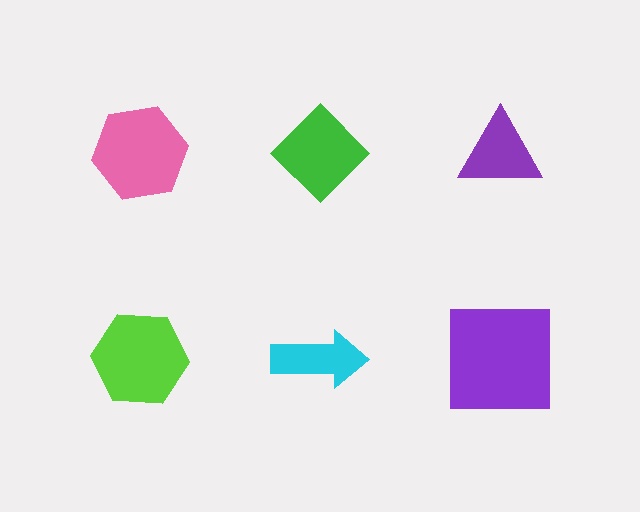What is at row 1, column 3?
A purple triangle.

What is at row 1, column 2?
A green diamond.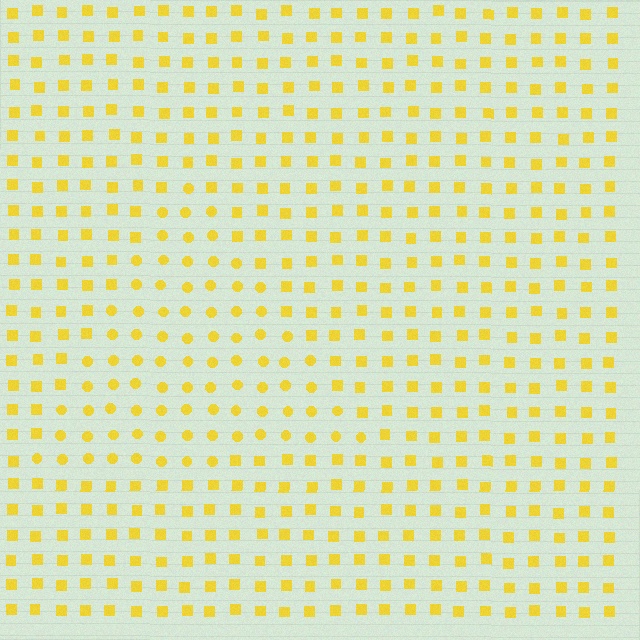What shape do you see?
I see a triangle.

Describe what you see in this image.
The image is filled with small yellow elements arranged in a uniform grid. A triangle-shaped region contains circles, while the surrounding area contains squares. The boundary is defined purely by the change in element shape.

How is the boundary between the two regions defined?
The boundary is defined by a change in element shape: circles inside vs. squares outside. All elements share the same color and spacing.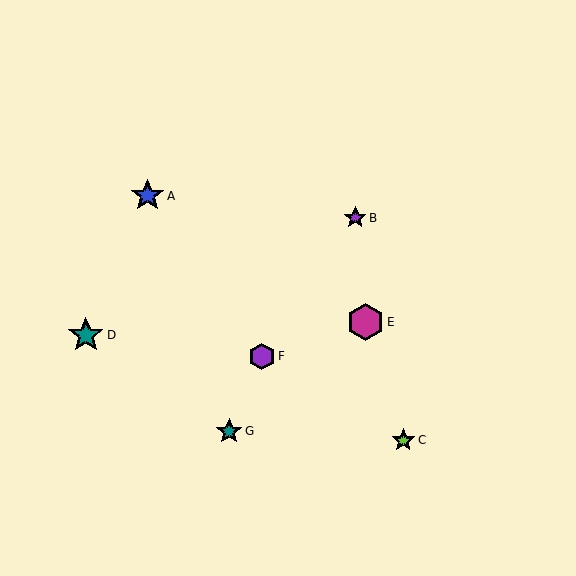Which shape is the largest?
The magenta hexagon (labeled E) is the largest.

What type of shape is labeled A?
Shape A is a blue star.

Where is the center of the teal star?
The center of the teal star is at (229, 431).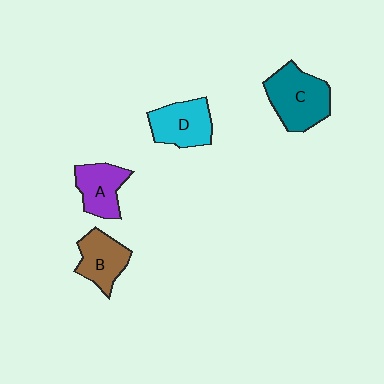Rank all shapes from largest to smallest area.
From largest to smallest: C (teal), D (cyan), B (brown), A (purple).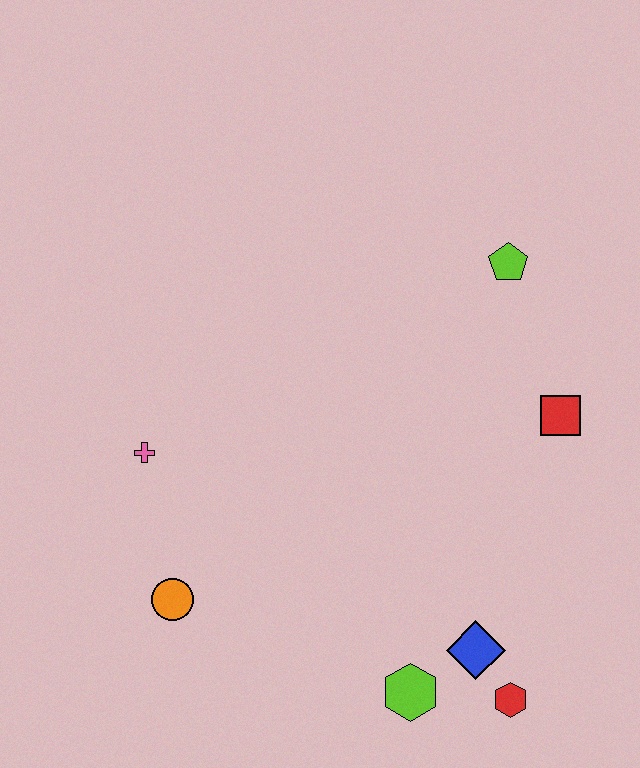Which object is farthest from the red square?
The orange circle is farthest from the red square.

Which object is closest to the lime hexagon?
The blue diamond is closest to the lime hexagon.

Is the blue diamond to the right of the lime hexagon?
Yes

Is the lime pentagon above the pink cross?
Yes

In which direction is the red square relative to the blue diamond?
The red square is above the blue diamond.